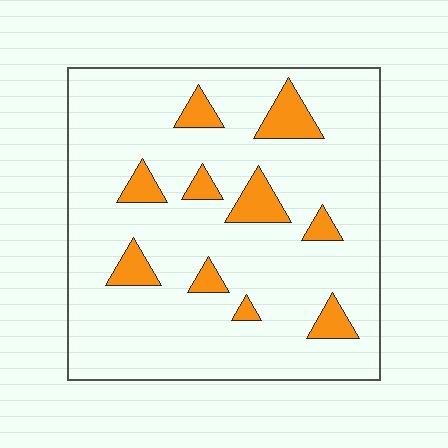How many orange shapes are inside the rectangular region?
10.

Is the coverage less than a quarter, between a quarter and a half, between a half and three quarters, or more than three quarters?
Less than a quarter.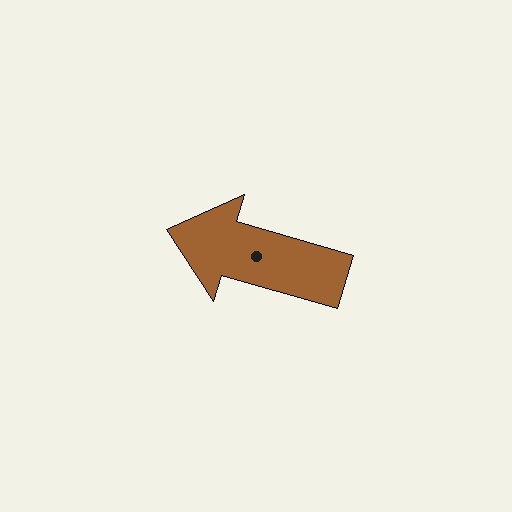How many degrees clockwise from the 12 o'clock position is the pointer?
Approximately 286 degrees.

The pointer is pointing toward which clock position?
Roughly 10 o'clock.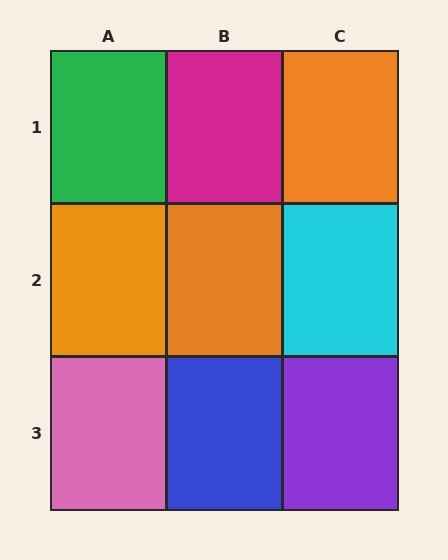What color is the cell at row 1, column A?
Green.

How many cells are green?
1 cell is green.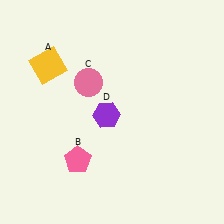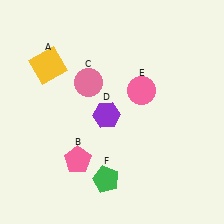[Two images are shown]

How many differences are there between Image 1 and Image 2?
There are 2 differences between the two images.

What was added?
A pink circle (E), a green pentagon (F) were added in Image 2.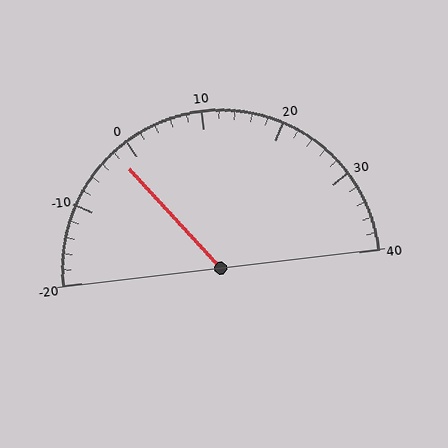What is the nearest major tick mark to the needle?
The nearest major tick mark is 0.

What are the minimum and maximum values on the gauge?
The gauge ranges from -20 to 40.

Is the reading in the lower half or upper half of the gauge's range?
The reading is in the lower half of the range (-20 to 40).